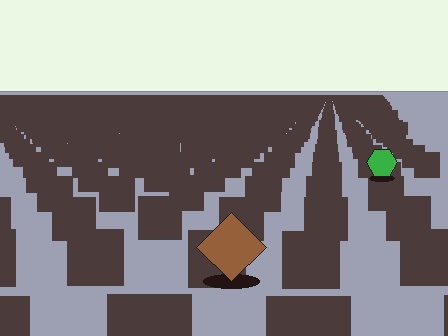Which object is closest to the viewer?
The brown diamond is closest. The texture marks near it are larger and more spread out.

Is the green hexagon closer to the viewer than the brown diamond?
No. The brown diamond is closer — you can tell from the texture gradient: the ground texture is coarser near it.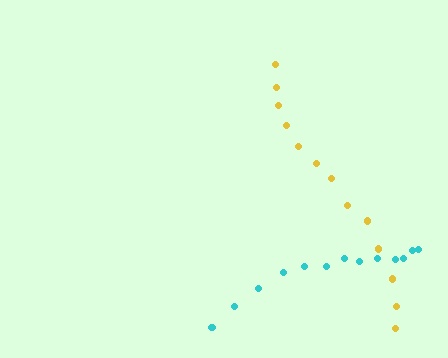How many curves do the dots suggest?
There are 2 distinct paths.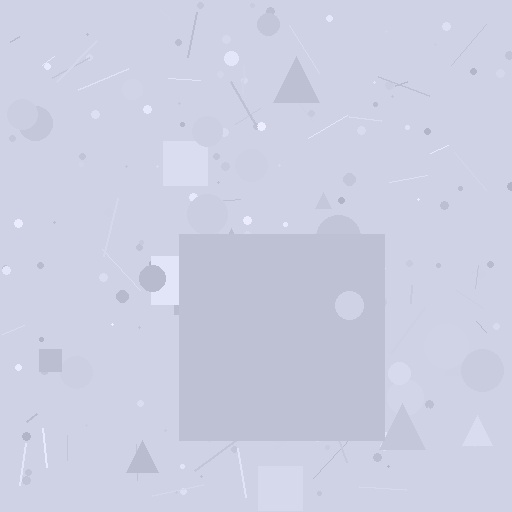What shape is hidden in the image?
A square is hidden in the image.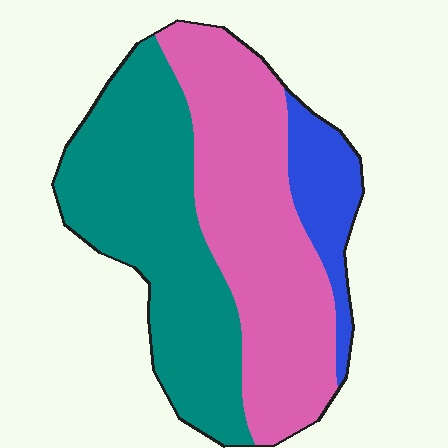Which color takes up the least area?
Blue, at roughly 10%.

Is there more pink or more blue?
Pink.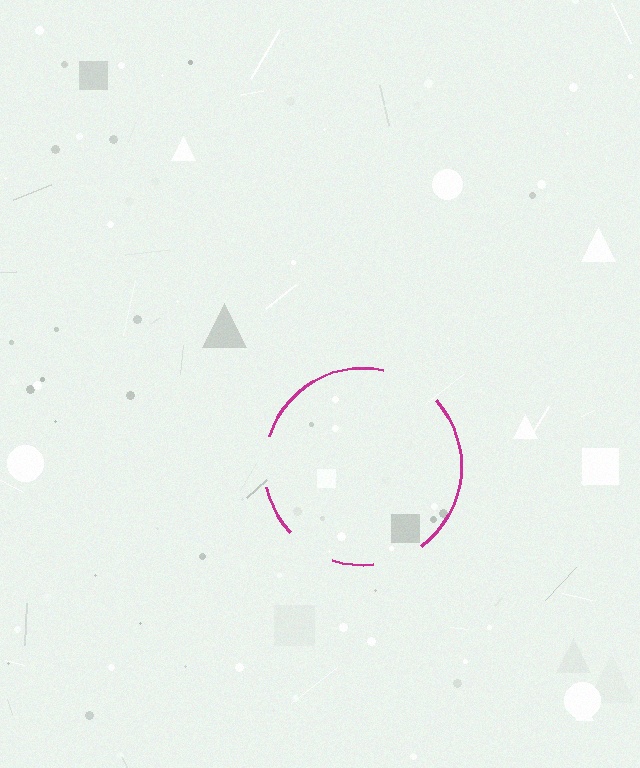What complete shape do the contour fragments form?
The contour fragments form a circle.